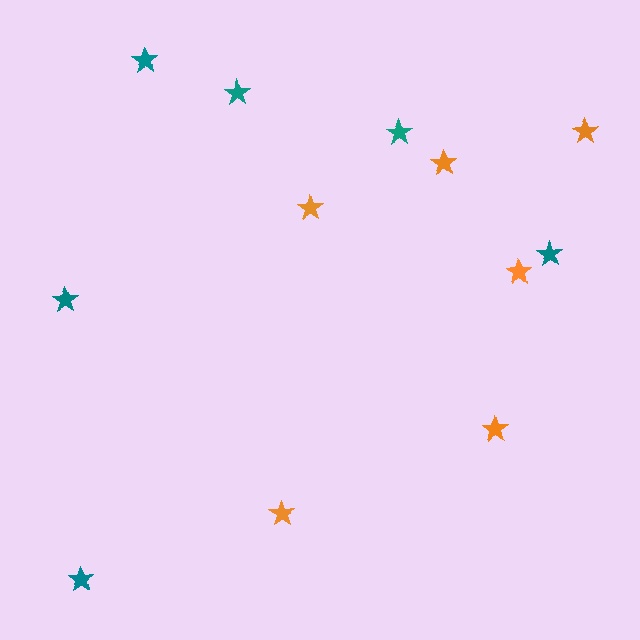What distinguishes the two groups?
There are 2 groups: one group of teal stars (6) and one group of orange stars (6).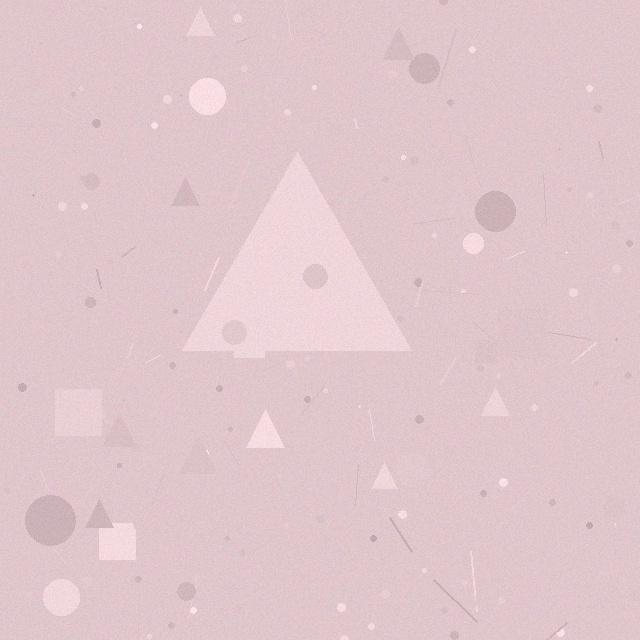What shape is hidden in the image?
A triangle is hidden in the image.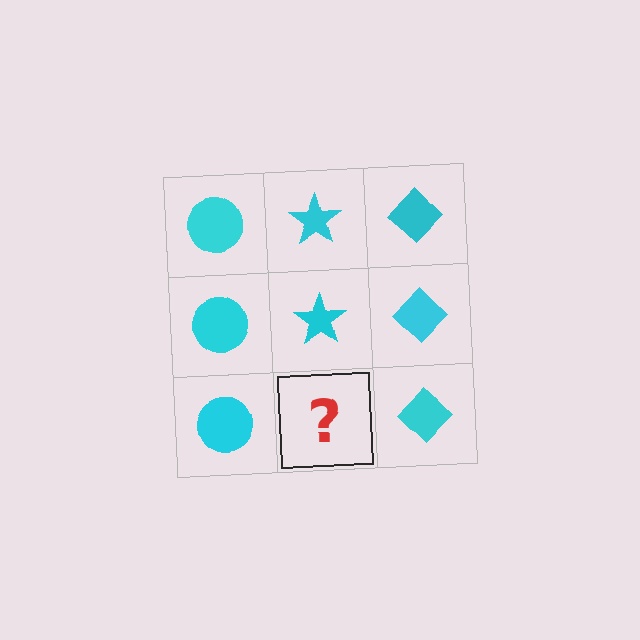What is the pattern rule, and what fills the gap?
The rule is that each column has a consistent shape. The gap should be filled with a cyan star.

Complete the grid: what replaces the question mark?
The question mark should be replaced with a cyan star.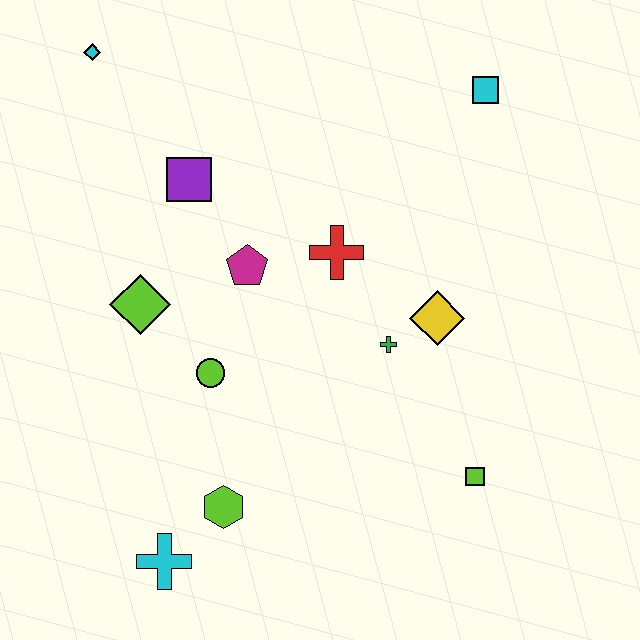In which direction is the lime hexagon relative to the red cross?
The lime hexagon is below the red cross.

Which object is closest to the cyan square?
The red cross is closest to the cyan square.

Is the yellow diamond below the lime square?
No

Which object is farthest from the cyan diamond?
The lime square is farthest from the cyan diamond.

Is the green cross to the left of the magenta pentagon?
No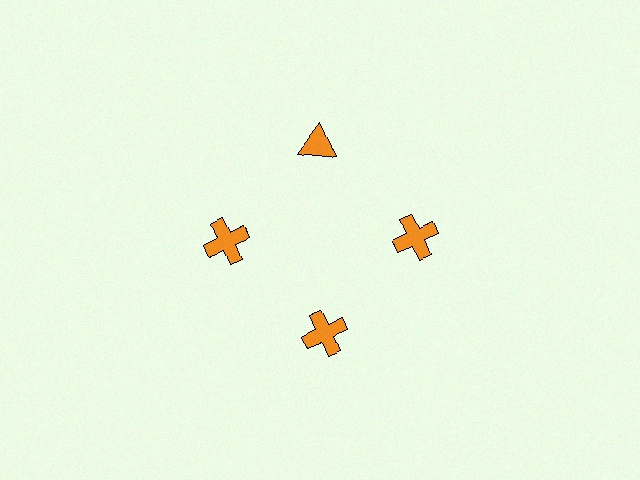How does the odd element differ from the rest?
It has a different shape: triangle instead of cross.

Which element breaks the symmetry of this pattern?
The orange triangle at roughly the 12 o'clock position breaks the symmetry. All other shapes are orange crosses.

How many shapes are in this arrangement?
There are 4 shapes arranged in a ring pattern.